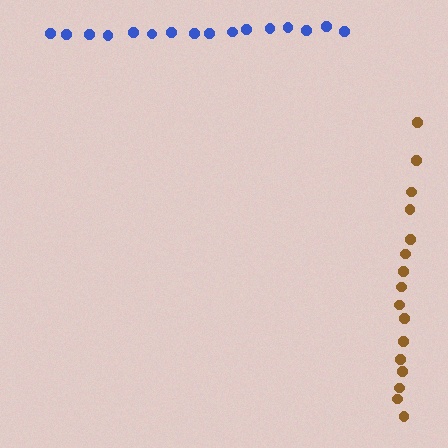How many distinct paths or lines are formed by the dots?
There are 2 distinct paths.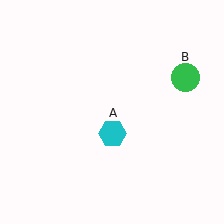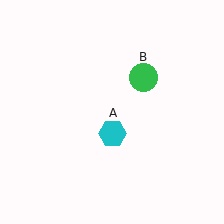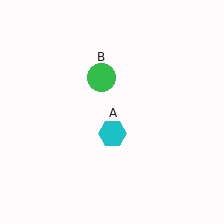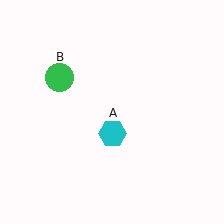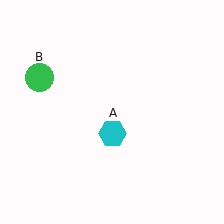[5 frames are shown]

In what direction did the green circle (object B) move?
The green circle (object B) moved left.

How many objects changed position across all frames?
1 object changed position: green circle (object B).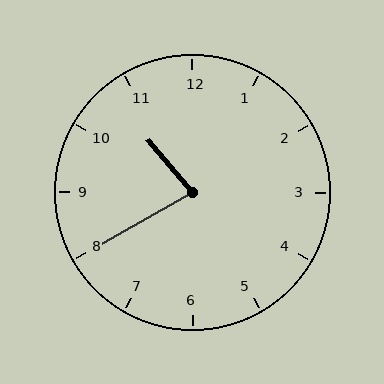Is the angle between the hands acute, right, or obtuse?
It is acute.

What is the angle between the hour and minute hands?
Approximately 80 degrees.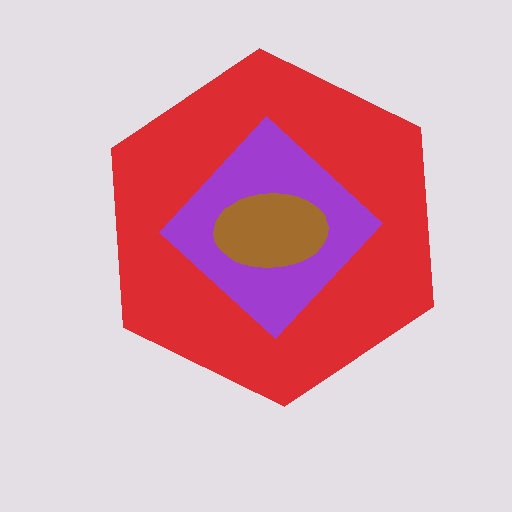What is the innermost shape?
The brown ellipse.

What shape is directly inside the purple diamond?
The brown ellipse.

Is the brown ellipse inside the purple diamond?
Yes.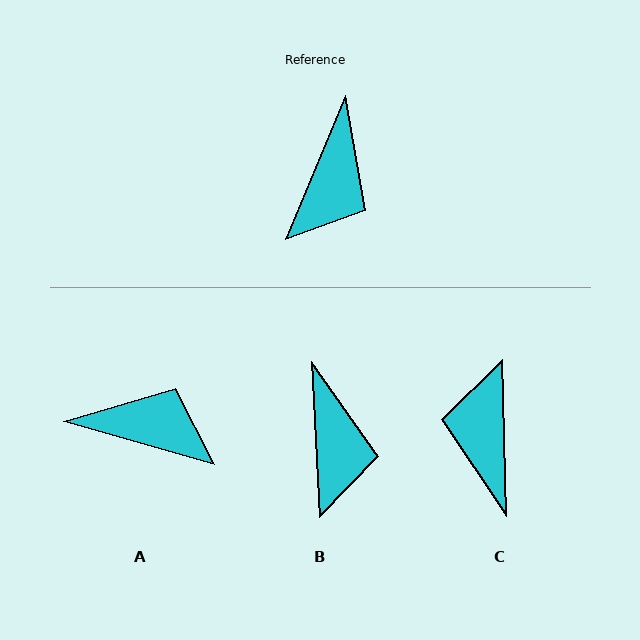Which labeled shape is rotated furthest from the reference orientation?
C, about 156 degrees away.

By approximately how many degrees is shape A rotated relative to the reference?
Approximately 97 degrees counter-clockwise.